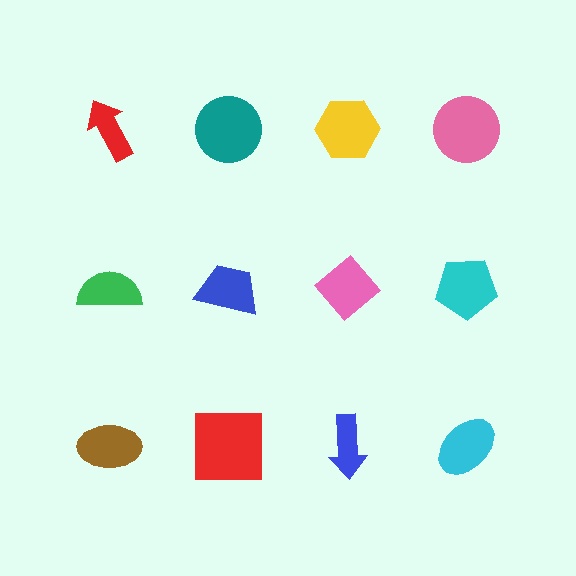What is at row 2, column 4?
A cyan pentagon.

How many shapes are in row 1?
4 shapes.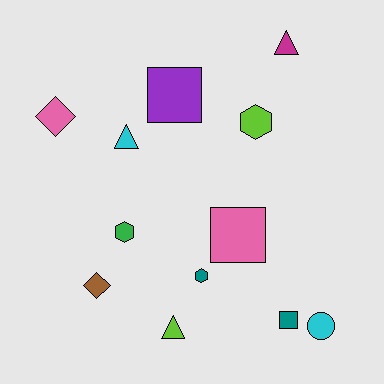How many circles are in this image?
There is 1 circle.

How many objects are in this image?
There are 12 objects.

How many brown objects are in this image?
There is 1 brown object.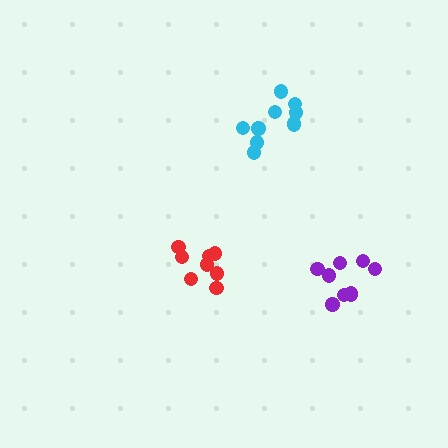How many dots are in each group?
Group 1: 10 dots, Group 2: 10 dots, Group 3: 8 dots (28 total).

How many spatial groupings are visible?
There are 3 spatial groupings.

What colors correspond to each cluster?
The clusters are colored: cyan, purple, red.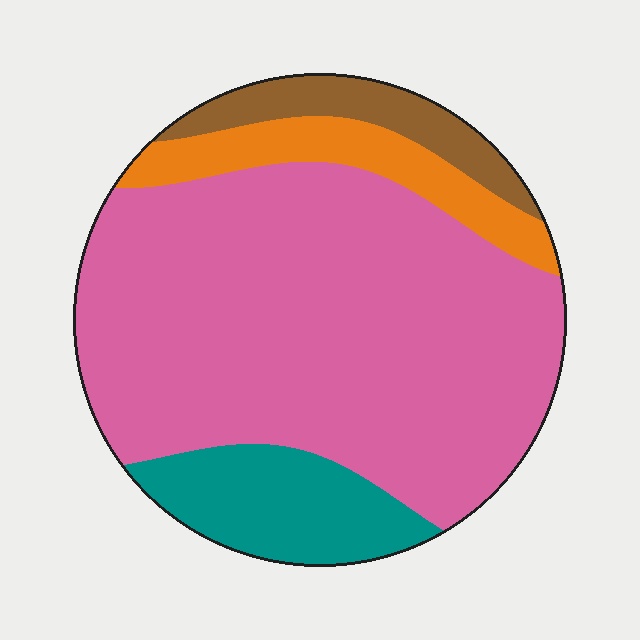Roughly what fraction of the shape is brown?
Brown takes up about one tenth (1/10) of the shape.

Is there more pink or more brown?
Pink.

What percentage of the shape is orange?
Orange covers roughly 10% of the shape.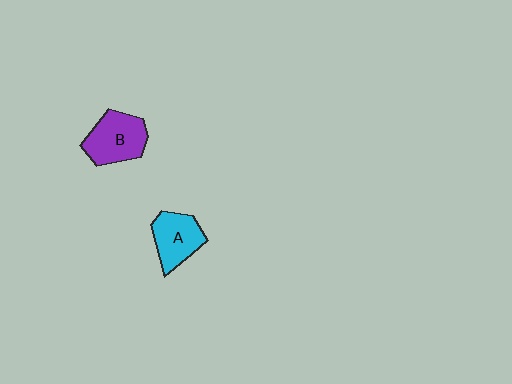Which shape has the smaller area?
Shape A (cyan).